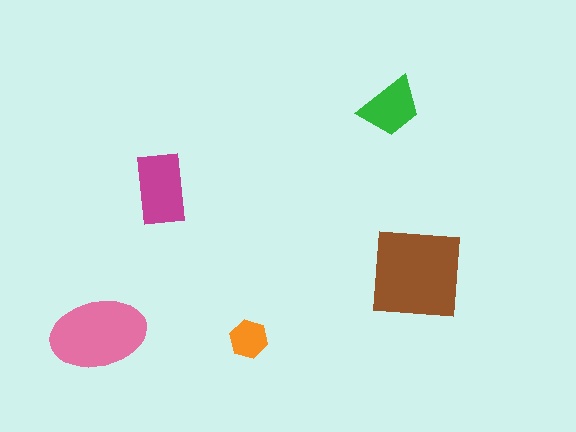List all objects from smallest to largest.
The orange hexagon, the green trapezoid, the magenta rectangle, the pink ellipse, the brown square.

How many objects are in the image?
There are 5 objects in the image.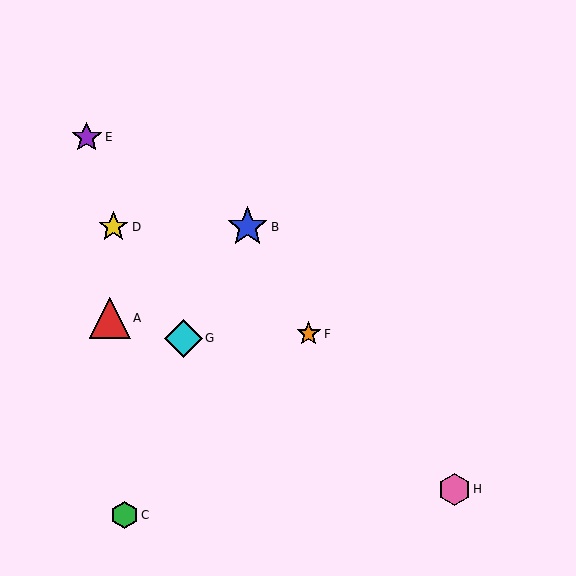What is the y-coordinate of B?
Object B is at y≈227.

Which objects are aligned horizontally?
Objects B, D are aligned horizontally.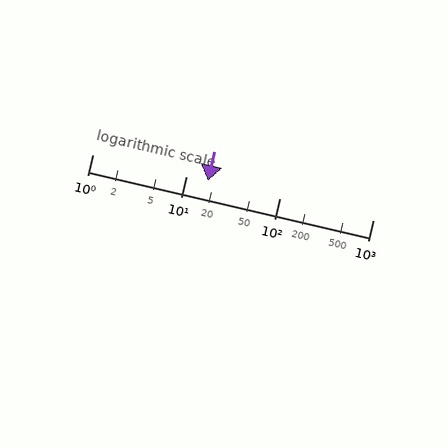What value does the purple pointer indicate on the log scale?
The pointer indicates approximately 17.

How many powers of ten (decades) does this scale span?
The scale spans 3 decades, from 1 to 1000.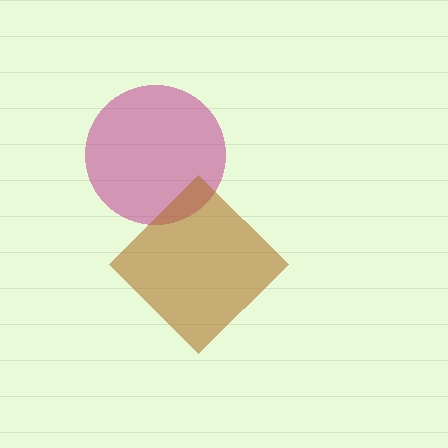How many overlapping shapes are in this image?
There are 2 overlapping shapes in the image.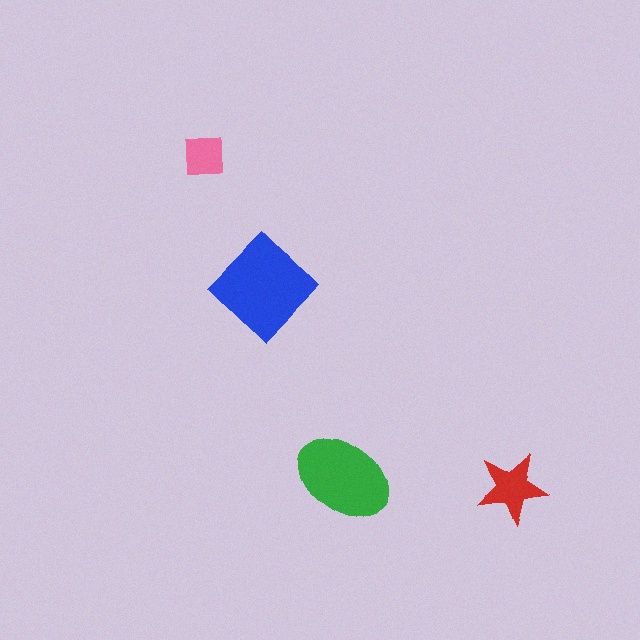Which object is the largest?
The blue diamond.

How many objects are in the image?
There are 4 objects in the image.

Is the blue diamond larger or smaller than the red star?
Larger.